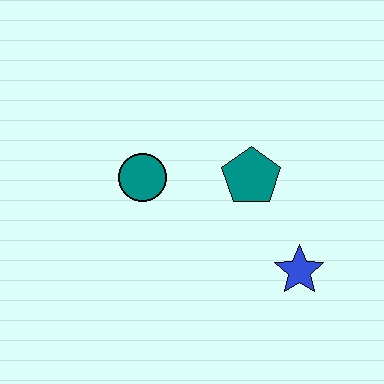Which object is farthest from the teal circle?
The blue star is farthest from the teal circle.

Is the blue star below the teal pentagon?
Yes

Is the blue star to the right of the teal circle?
Yes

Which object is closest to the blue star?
The teal pentagon is closest to the blue star.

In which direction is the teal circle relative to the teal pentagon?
The teal circle is to the left of the teal pentagon.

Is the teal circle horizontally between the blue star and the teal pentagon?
No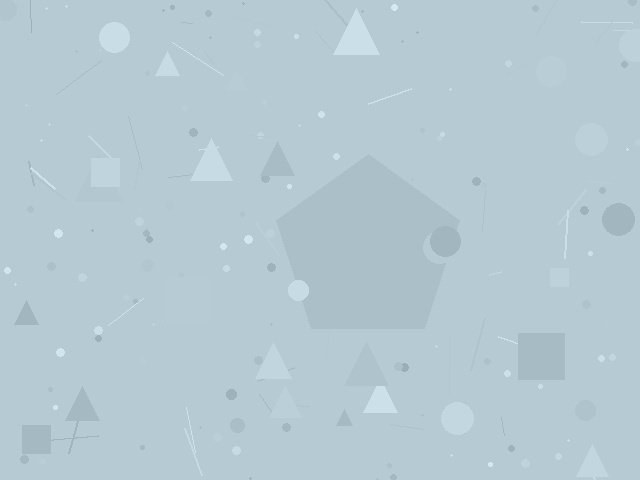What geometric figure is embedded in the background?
A pentagon is embedded in the background.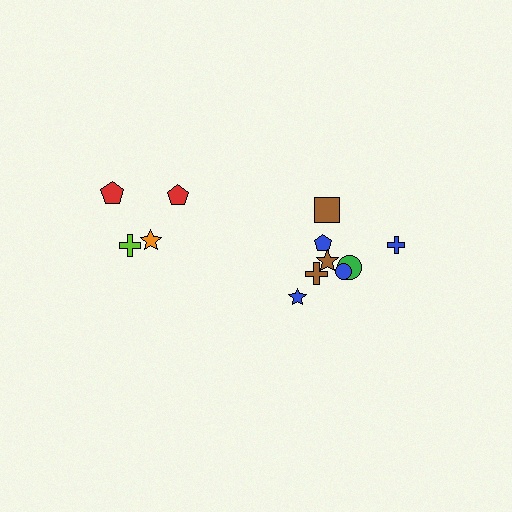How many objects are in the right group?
There are 8 objects.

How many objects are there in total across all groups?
There are 12 objects.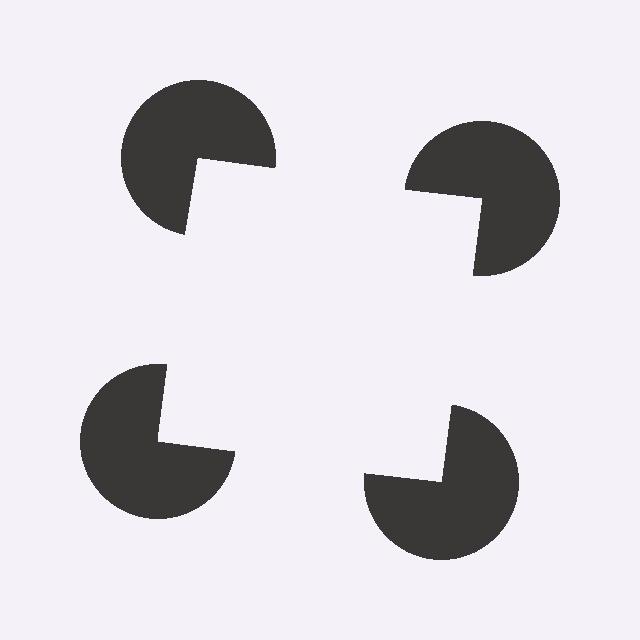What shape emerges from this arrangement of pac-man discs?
An illusory square — its edges are inferred from the aligned wedge cuts in the pac-man discs, not physically drawn.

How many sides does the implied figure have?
4 sides.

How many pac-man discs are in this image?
There are 4 — one at each vertex of the illusory square.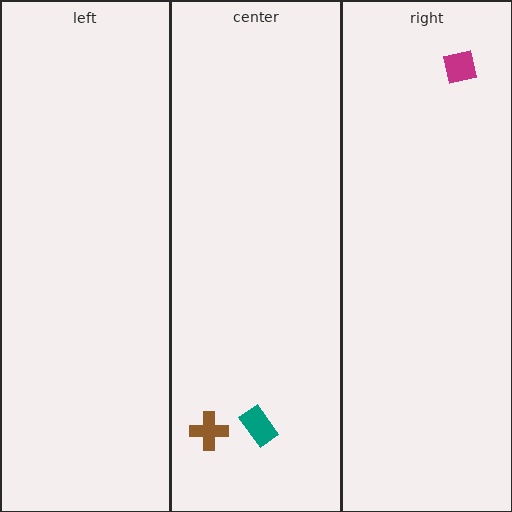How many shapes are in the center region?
2.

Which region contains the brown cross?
The center region.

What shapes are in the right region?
The magenta square.